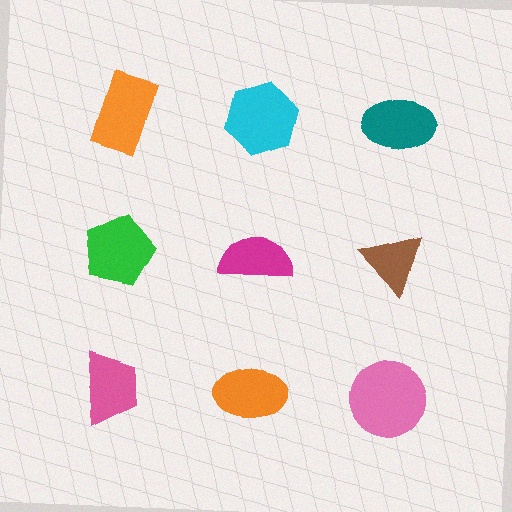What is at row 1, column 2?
A cyan hexagon.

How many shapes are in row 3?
3 shapes.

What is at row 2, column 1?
A green pentagon.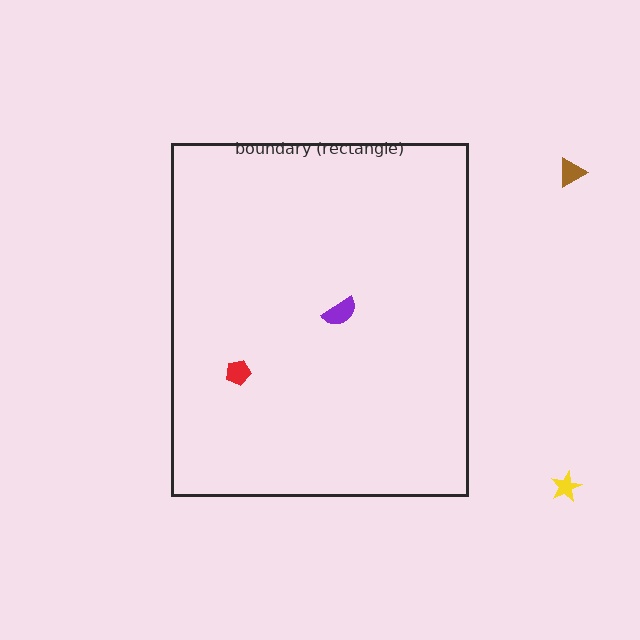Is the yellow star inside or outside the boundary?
Outside.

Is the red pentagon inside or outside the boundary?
Inside.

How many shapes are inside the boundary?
2 inside, 2 outside.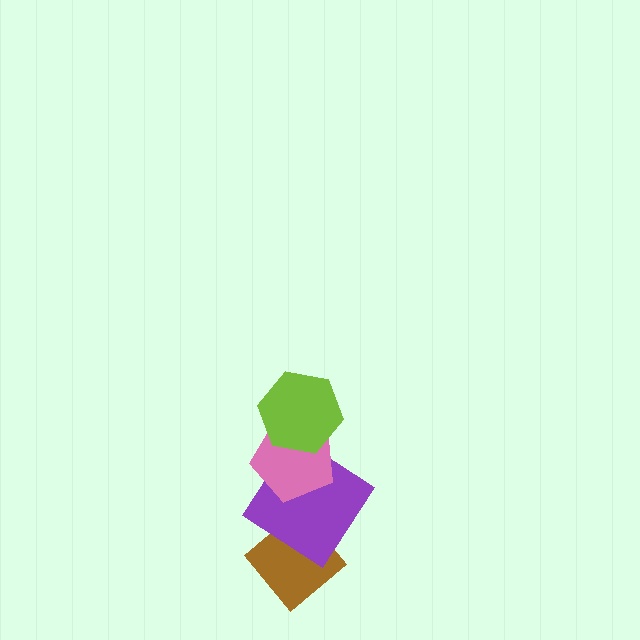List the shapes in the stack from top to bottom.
From top to bottom: the lime hexagon, the pink pentagon, the purple diamond, the brown diamond.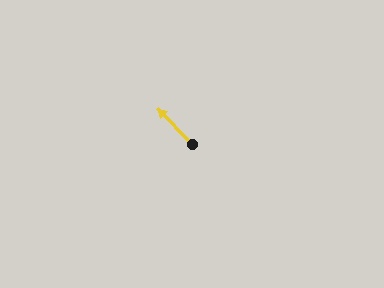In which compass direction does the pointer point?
Northwest.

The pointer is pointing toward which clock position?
Roughly 11 o'clock.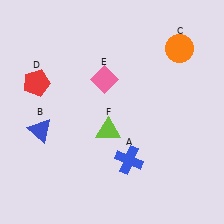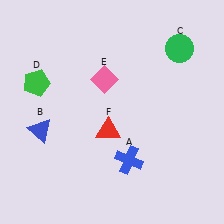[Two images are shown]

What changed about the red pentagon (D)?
In Image 1, D is red. In Image 2, it changed to green.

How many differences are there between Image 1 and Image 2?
There are 3 differences between the two images.